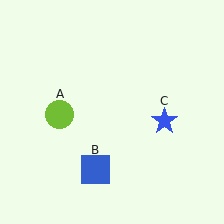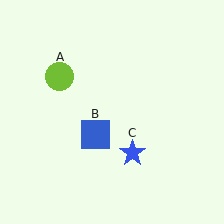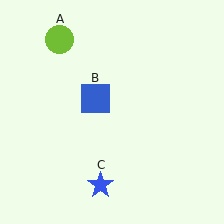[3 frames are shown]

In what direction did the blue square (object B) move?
The blue square (object B) moved up.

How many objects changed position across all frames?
3 objects changed position: lime circle (object A), blue square (object B), blue star (object C).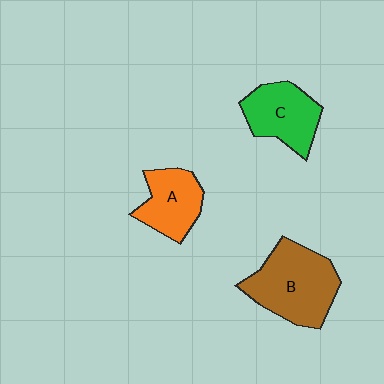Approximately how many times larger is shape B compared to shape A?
Approximately 1.6 times.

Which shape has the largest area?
Shape B (brown).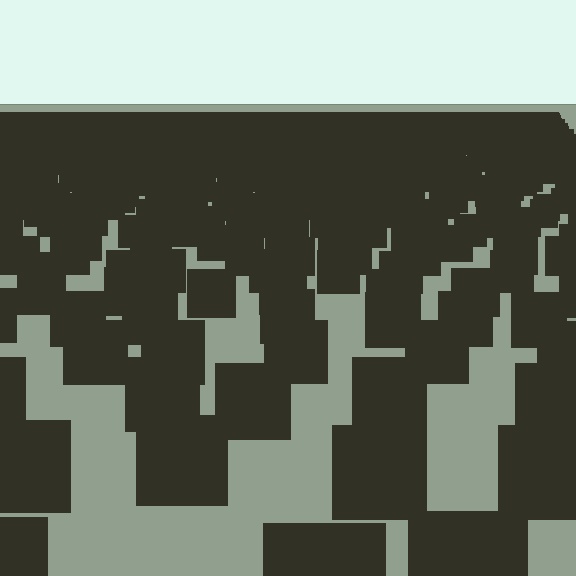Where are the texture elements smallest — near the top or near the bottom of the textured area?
Near the top.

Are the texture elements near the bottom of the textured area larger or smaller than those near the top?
Larger. Near the bottom, elements are closer to the viewer and appear at a bigger on-screen size.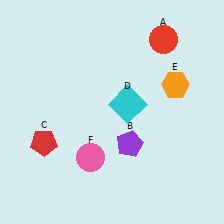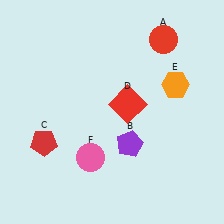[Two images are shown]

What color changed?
The square (D) changed from cyan in Image 1 to red in Image 2.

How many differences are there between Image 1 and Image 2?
There is 1 difference between the two images.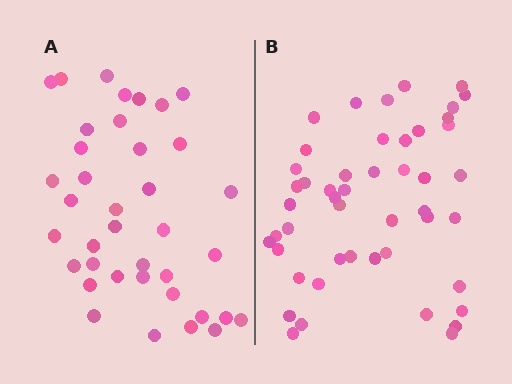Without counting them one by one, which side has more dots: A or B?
Region B (the right region) has more dots.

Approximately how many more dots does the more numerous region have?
Region B has roughly 10 or so more dots than region A.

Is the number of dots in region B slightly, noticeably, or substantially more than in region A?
Region B has noticeably more, but not dramatically so. The ratio is roughly 1.3 to 1.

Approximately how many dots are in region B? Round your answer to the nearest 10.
About 50 dots. (The exact count is 48, which rounds to 50.)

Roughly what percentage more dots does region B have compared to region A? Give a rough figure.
About 25% more.